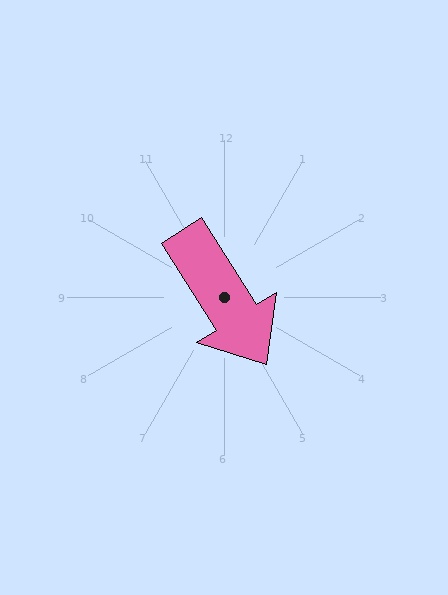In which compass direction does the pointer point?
Southeast.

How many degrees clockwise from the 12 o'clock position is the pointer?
Approximately 148 degrees.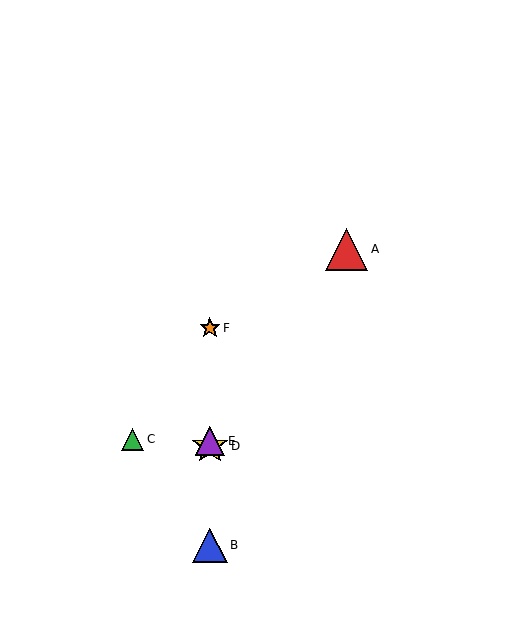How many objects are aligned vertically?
4 objects (B, D, E, F) are aligned vertically.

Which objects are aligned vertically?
Objects B, D, E, F are aligned vertically.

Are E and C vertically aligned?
No, E is at x≈210 and C is at x≈132.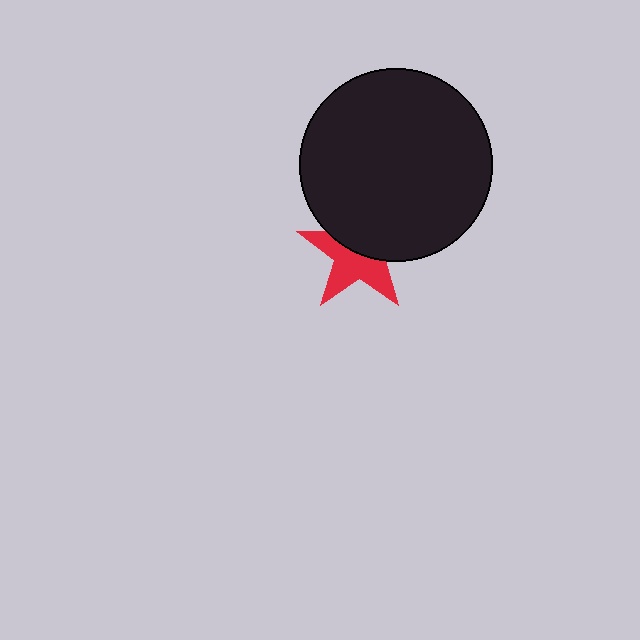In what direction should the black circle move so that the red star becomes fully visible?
The black circle should move up. That is the shortest direction to clear the overlap and leave the red star fully visible.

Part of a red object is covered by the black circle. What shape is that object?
It is a star.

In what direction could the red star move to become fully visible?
The red star could move down. That would shift it out from behind the black circle entirely.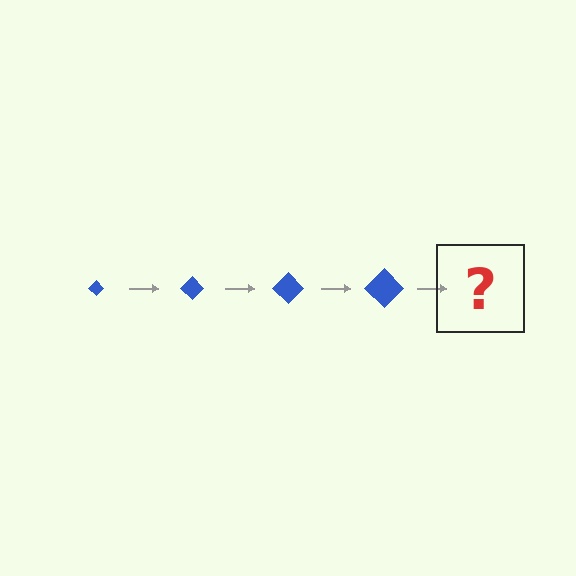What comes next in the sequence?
The next element should be a blue diamond, larger than the previous one.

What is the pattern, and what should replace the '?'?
The pattern is that the diamond gets progressively larger each step. The '?' should be a blue diamond, larger than the previous one.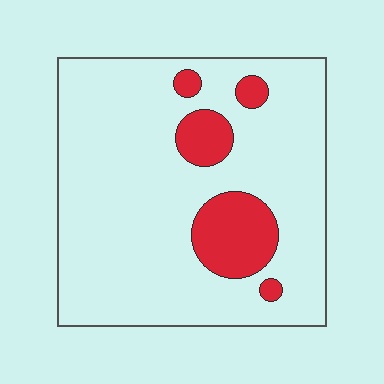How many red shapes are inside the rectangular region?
5.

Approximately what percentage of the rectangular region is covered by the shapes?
Approximately 15%.